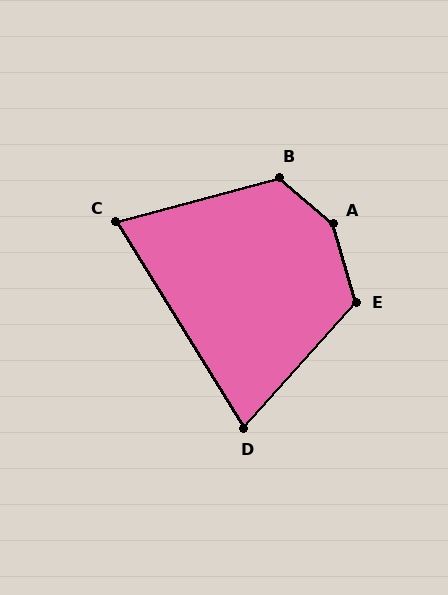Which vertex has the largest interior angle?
A, at approximately 146 degrees.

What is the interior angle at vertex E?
Approximately 122 degrees (obtuse).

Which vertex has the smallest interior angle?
C, at approximately 73 degrees.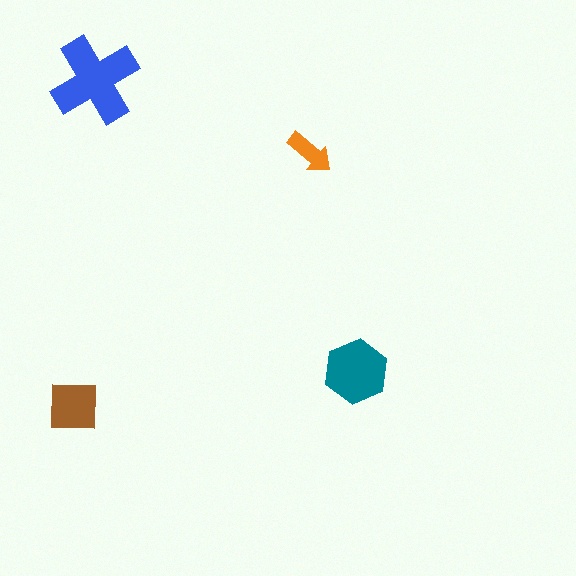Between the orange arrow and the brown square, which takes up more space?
The brown square.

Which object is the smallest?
The orange arrow.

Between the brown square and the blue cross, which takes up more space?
The blue cross.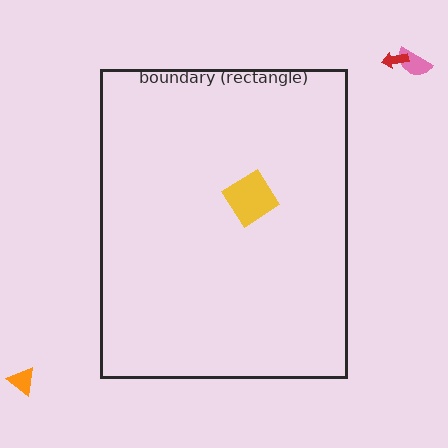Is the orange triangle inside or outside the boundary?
Outside.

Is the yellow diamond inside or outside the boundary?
Inside.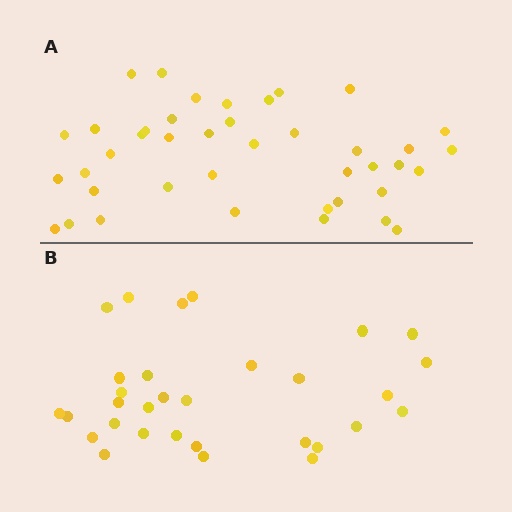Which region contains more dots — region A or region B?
Region A (the top region) has more dots.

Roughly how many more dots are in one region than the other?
Region A has roughly 10 or so more dots than region B.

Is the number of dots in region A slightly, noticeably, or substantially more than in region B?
Region A has noticeably more, but not dramatically so. The ratio is roughly 1.3 to 1.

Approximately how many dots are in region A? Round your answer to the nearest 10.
About 40 dots. (The exact count is 41, which rounds to 40.)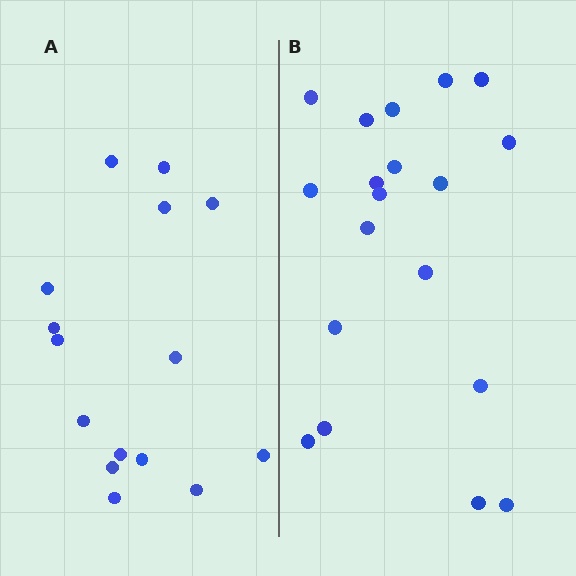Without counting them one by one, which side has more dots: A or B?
Region B (the right region) has more dots.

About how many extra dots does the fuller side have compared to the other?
Region B has about 4 more dots than region A.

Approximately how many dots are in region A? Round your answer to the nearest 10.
About 20 dots. (The exact count is 15, which rounds to 20.)